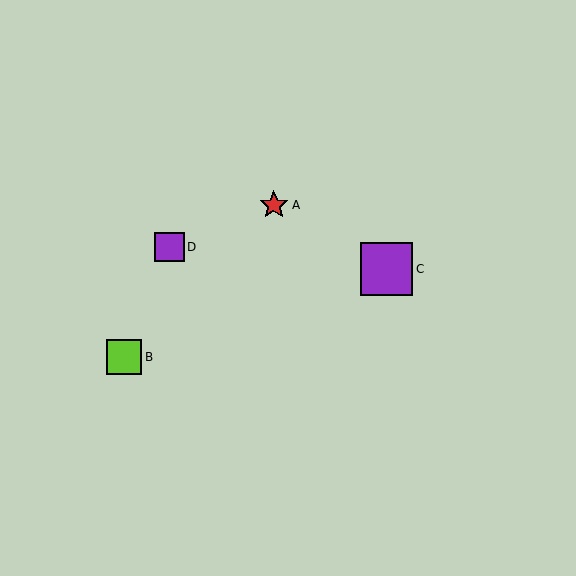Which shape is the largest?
The purple square (labeled C) is the largest.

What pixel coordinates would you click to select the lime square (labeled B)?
Click at (124, 357) to select the lime square B.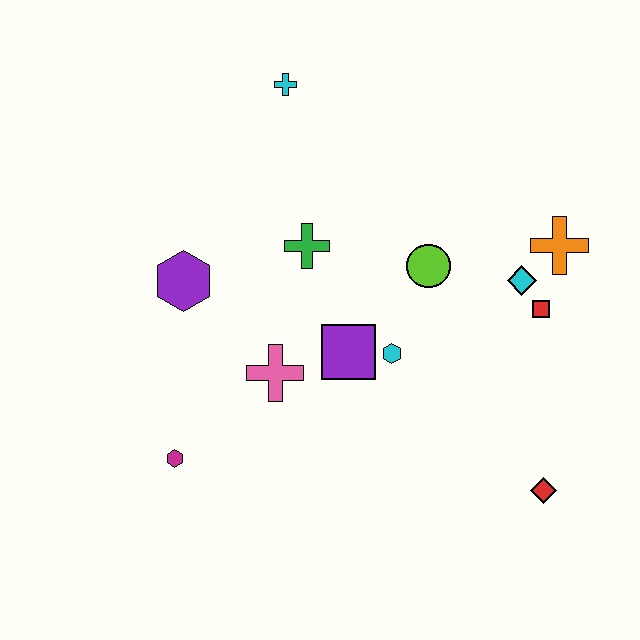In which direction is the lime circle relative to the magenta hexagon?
The lime circle is to the right of the magenta hexagon.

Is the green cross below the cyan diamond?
No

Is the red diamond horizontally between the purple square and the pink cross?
No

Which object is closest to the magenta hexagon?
The pink cross is closest to the magenta hexagon.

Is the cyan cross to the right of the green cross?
No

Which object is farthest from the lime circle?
The magenta hexagon is farthest from the lime circle.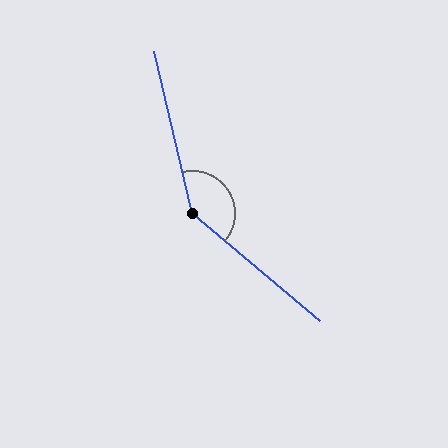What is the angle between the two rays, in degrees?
Approximately 143 degrees.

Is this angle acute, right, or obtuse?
It is obtuse.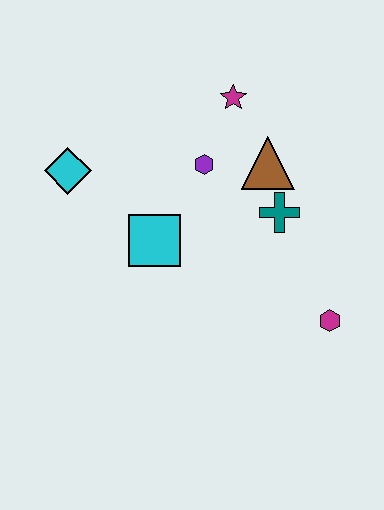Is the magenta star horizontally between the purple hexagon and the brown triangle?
Yes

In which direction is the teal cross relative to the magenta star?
The teal cross is below the magenta star.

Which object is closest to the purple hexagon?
The brown triangle is closest to the purple hexagon.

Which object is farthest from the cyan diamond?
The magenta hexagon is farthest from the cyan diamond.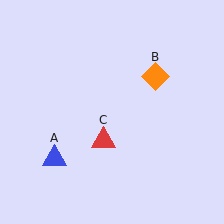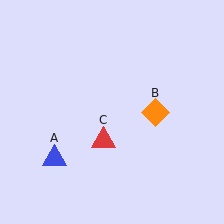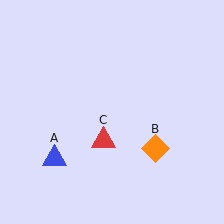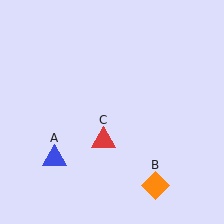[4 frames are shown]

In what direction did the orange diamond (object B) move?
The orange diamond (object B) moved down.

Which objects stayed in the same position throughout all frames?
Blue triangle (object A) and red triangle (object C) remained stationary.